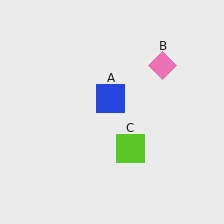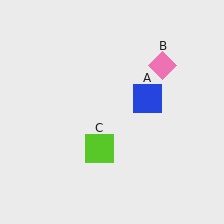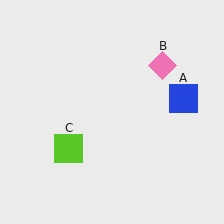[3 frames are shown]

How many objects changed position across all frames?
2 objects changed position: blue square (object A), lime square (object C).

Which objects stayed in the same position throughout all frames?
Pink diamond (object B) remained stationary.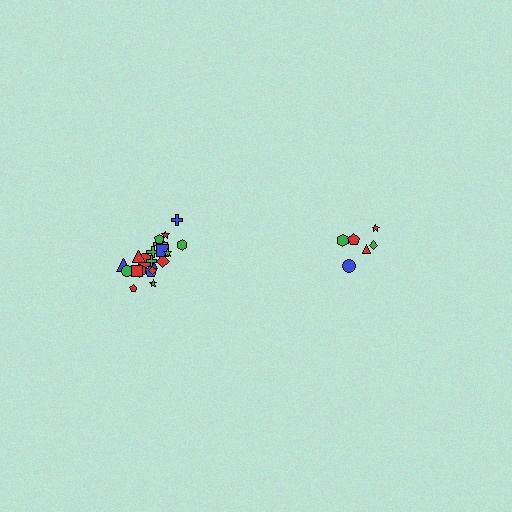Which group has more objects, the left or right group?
The left group.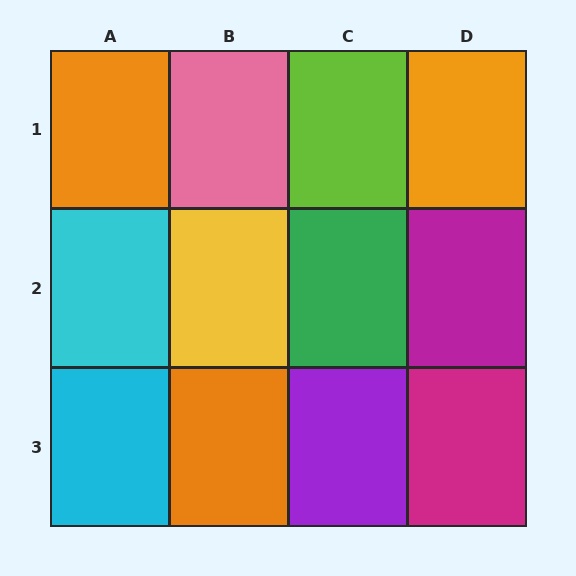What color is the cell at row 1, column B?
Pink.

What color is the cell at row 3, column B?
Orange.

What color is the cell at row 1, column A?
Orange.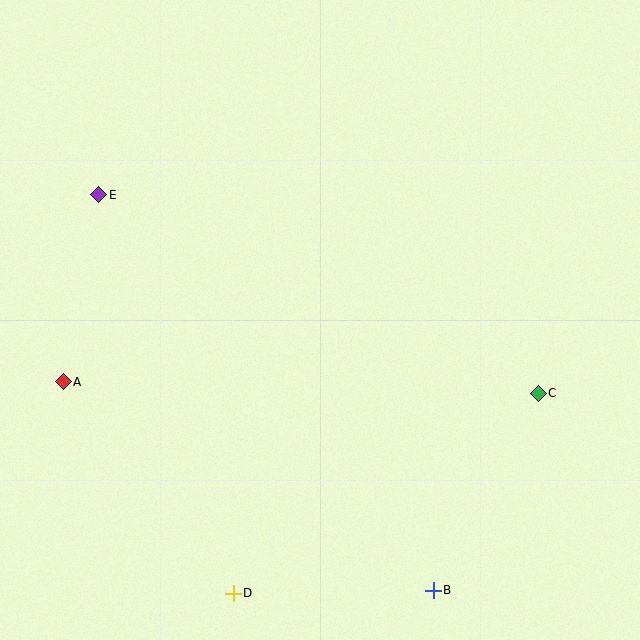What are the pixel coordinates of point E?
Point E is at (98, 195).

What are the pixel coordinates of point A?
Point A is at (63, 382).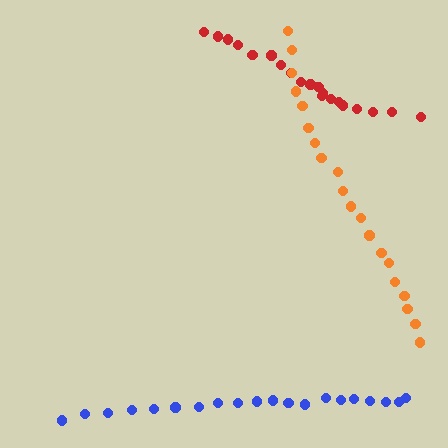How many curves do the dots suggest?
There are 3 distinct paths.